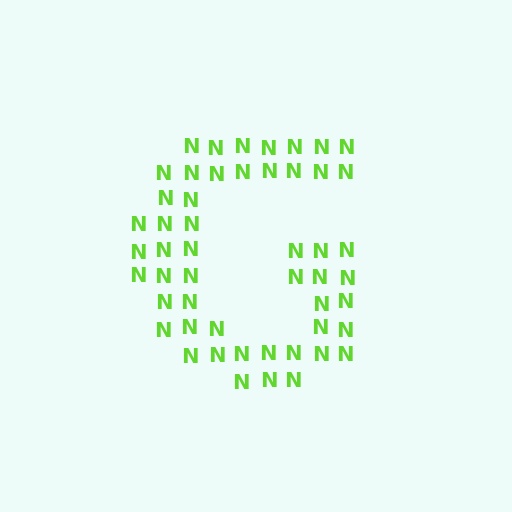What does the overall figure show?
The overall figure shows the letter G.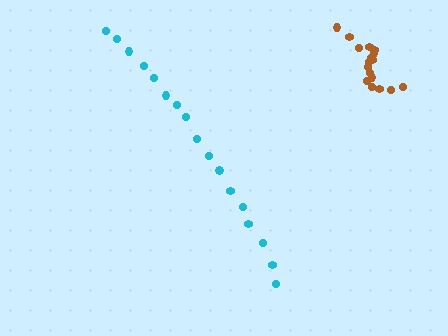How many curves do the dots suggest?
There are 2 distinct paths.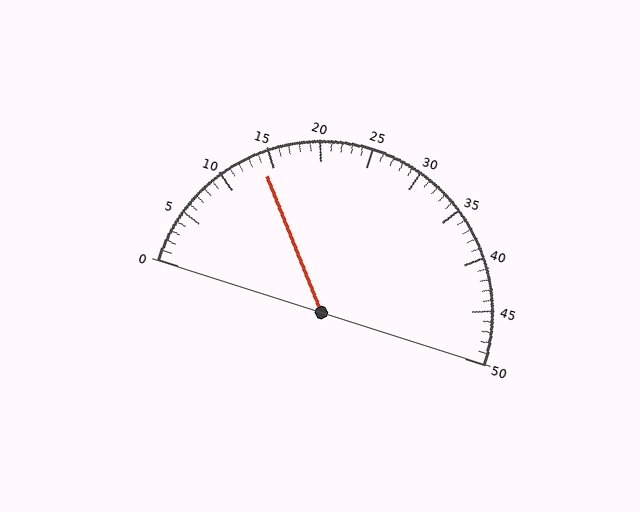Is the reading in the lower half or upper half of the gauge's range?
The reading is in the lower half of the range (0 to 50).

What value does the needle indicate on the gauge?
The needle indicates approximately 14.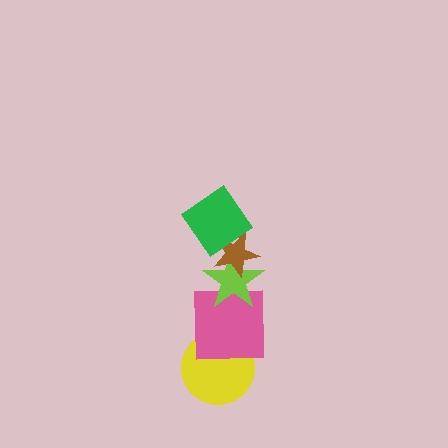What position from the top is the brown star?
The brown star is 2nd from the top.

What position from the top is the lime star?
The lime star is 3rd from the top.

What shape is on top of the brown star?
The green diamond is on top of the brown star.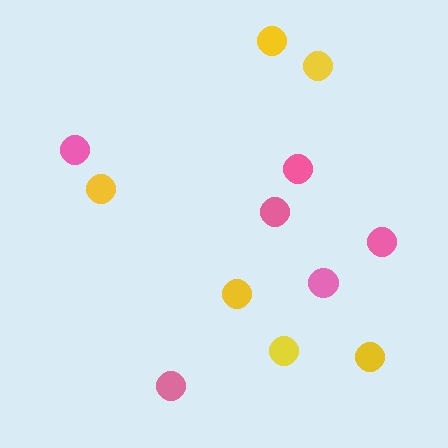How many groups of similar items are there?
There are 2 groups: one group of yellow circles (6) and one group of pink circles (6).